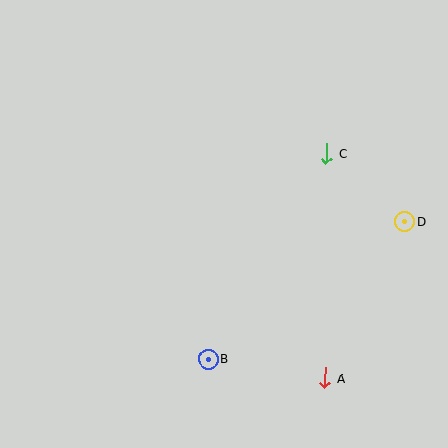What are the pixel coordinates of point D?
Point D is at (405, 221).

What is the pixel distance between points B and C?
The distance between B and C is 237 pixels.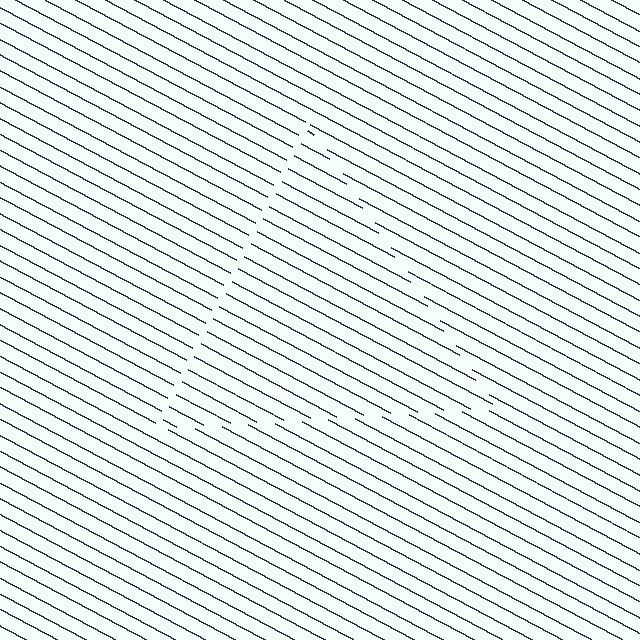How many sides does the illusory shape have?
3 sides — the line-ends trace a triangle.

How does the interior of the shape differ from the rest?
The interior of the shape contains the same grating, shifted by half a period — the contour is defined by the phase discontinuity where line-ends from the inner and outer gratings abut.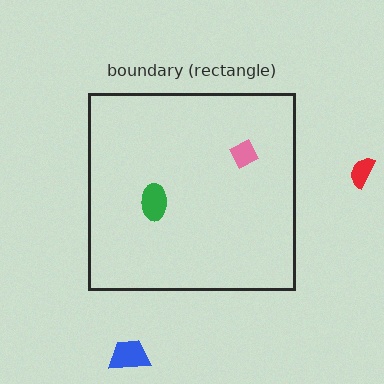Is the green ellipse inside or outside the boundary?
Inside.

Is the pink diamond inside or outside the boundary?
Inside.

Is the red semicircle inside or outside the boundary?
Outside.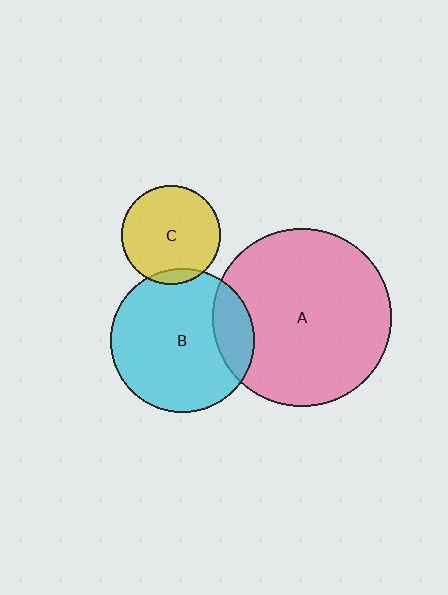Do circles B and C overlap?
Yes.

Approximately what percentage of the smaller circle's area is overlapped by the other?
Approximately 10%.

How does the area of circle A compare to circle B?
Approximately 1.5 times.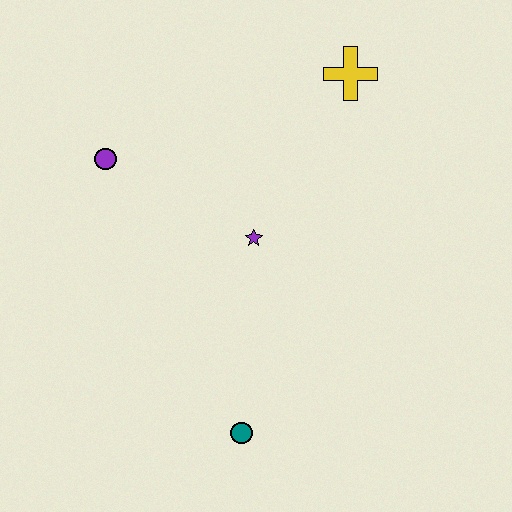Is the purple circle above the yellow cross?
No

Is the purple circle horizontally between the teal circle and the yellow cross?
No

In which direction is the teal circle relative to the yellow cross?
The teal circle is below the yellow cross.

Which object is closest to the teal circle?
The purple star is closest to the teal circle.